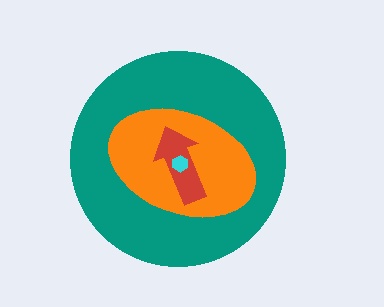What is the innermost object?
The cyan hexagon.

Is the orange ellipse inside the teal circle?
Yes.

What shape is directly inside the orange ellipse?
The red arrow.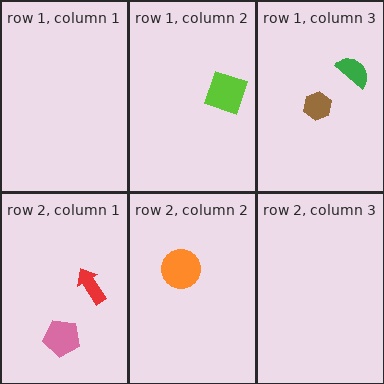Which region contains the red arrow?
The row 2, column 1 region.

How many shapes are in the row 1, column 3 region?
2.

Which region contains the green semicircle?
The row 1, column 3 region.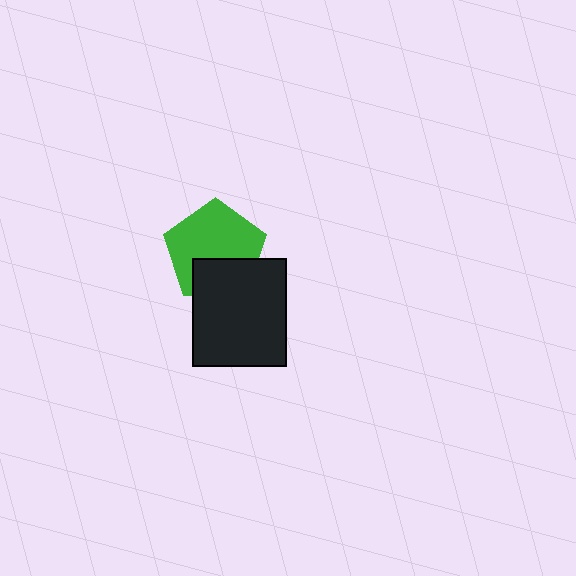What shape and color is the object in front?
The object in front is a black rectangle.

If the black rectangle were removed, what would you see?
You would see the complete green pentagon.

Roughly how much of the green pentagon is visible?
Most of it is visible (roughly 67%).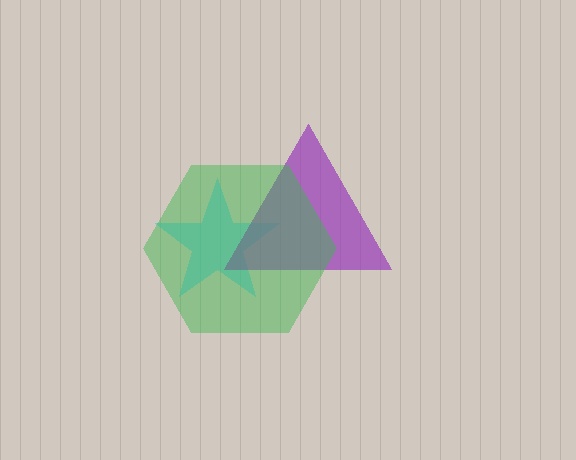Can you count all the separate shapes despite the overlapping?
Yes, there are 3 separate shapes.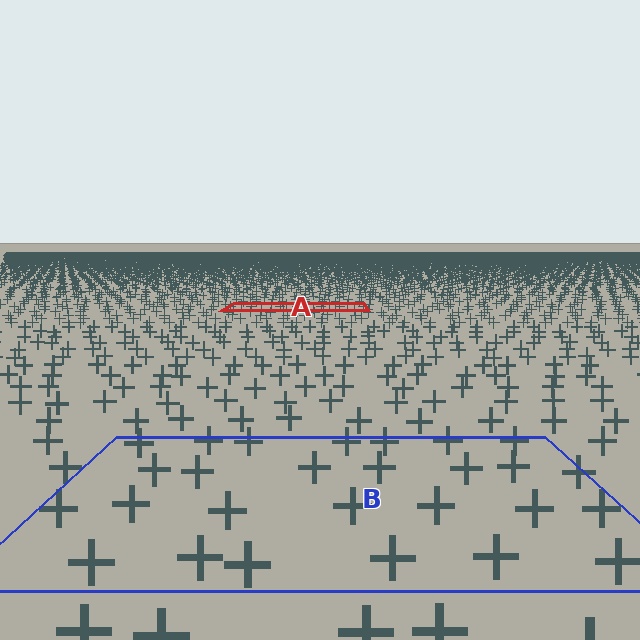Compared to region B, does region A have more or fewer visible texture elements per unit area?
Region A has more texture elements per unit area — they are packed more densely because it is farther away.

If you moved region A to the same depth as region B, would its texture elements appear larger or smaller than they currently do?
They would appear larger. At a closer depth, the same texture elements are projected at a bigger on-screen size.